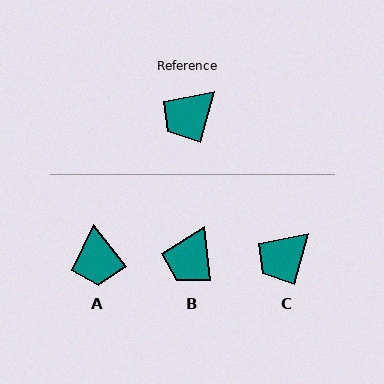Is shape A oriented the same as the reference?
No, it is off by about 53 degrees.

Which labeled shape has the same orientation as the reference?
C.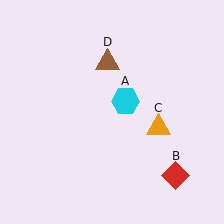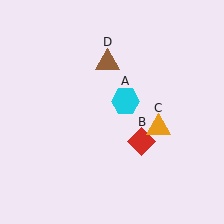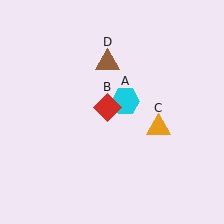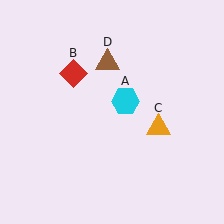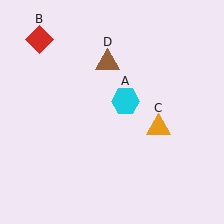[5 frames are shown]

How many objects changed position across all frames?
1 object changed position: red diamond (object B).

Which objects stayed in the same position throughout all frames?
Cyan hexagon (object A) and orange triangle (object C) and brown triangle (object D) remained stationary.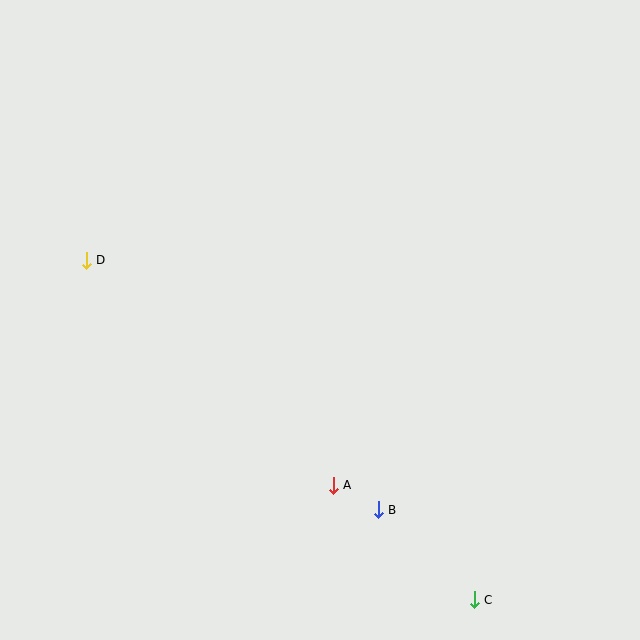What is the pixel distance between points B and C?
The distance between B and C is 131 pixels.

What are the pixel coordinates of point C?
Point C is at (474, 600).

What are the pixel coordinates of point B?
Point B is at (378, 510).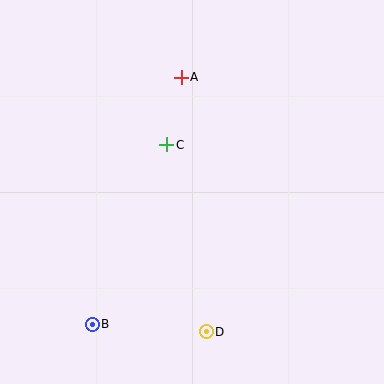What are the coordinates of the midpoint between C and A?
The midpoint between C and A is at (174, 111).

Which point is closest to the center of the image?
Point C at (167, 145) is closest to the center.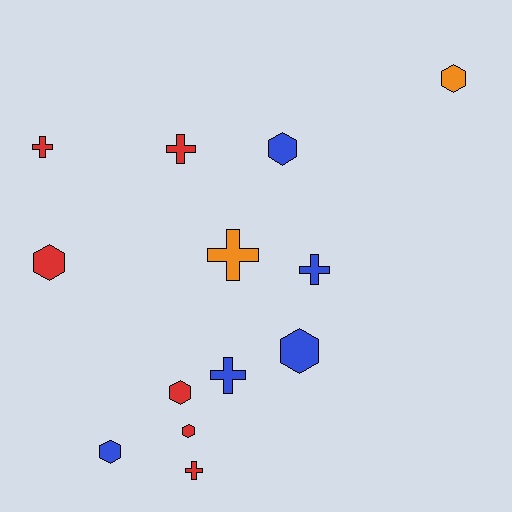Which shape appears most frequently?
Hexagon, with 7 objects.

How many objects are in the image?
There are 13 objects.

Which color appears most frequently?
Red, with 6 objects.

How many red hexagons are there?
There are 3 red hexagons.